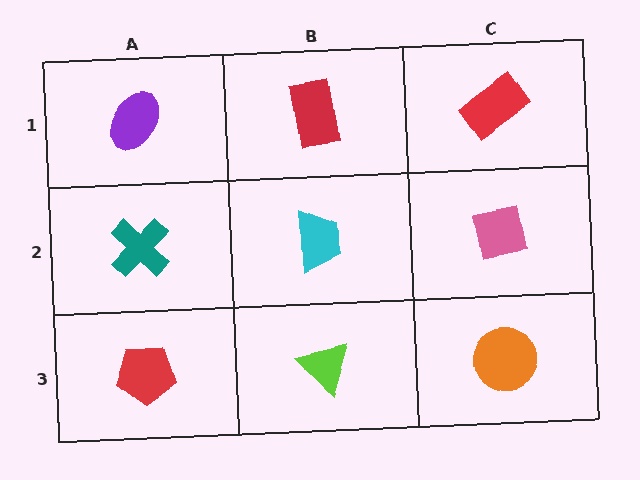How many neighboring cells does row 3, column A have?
2.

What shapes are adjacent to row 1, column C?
A pink square (row 2, column C), a red rectangle (row 1, column B).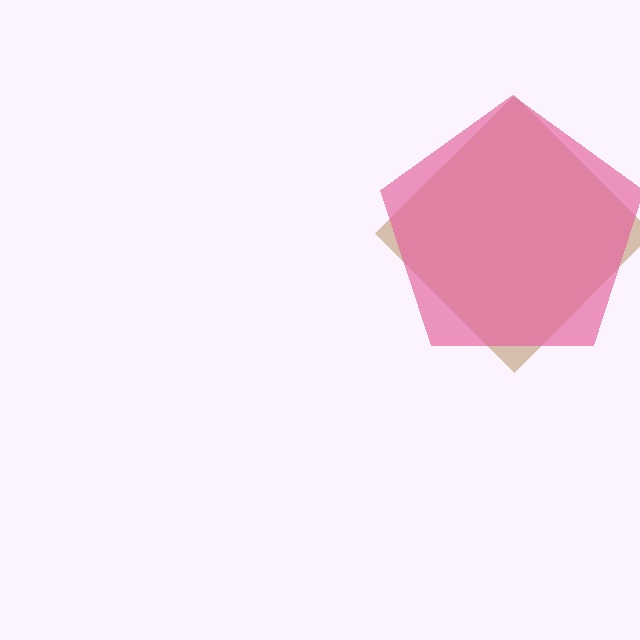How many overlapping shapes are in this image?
There are 2 overlapping shapes in the image.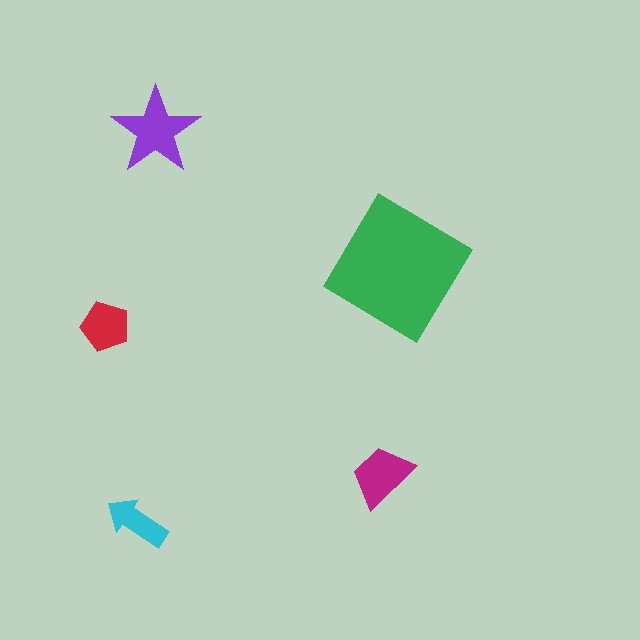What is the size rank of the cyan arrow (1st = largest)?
5th.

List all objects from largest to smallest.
The green diamond, the purple star, the magenta trapezoid, the red pentagon, the cyan arrow.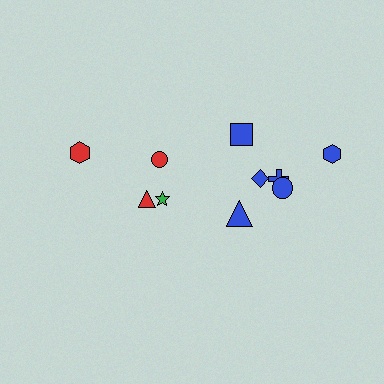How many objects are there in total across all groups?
There are 10 objects.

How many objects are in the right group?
There are 6 objects.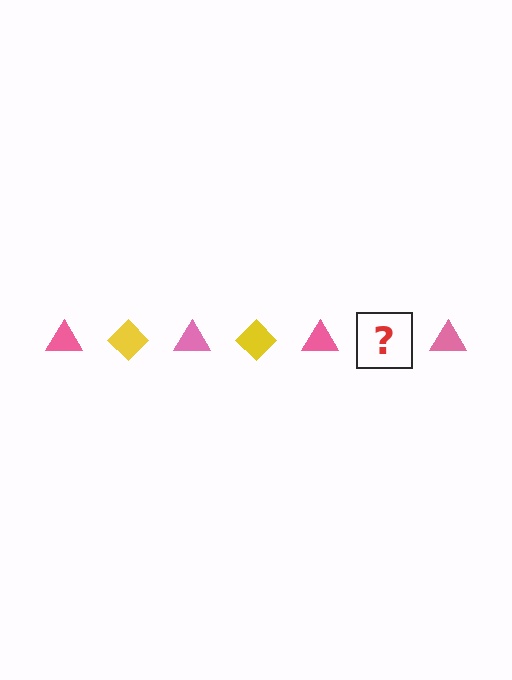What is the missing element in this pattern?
The missing element is a yellow diamond.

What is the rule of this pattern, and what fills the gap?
The rule is that the pattern alternates between pink triangle and yellow diamond. The gap should be filled with a yellow diamond.